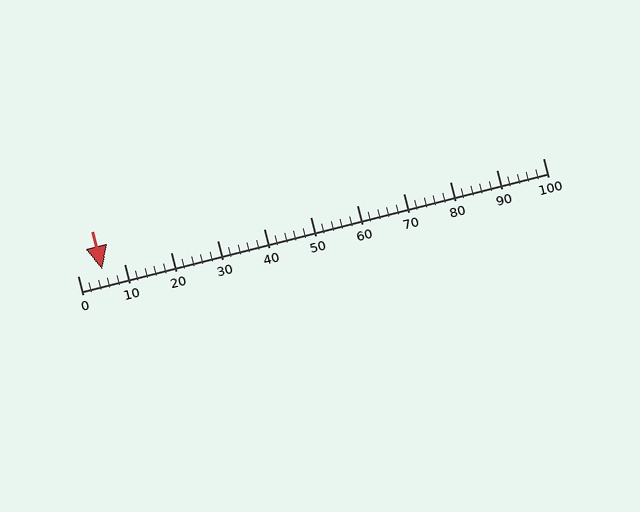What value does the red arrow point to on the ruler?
The red arrow points to approximately 5.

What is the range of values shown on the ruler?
The ruler shows values from 0 to 100.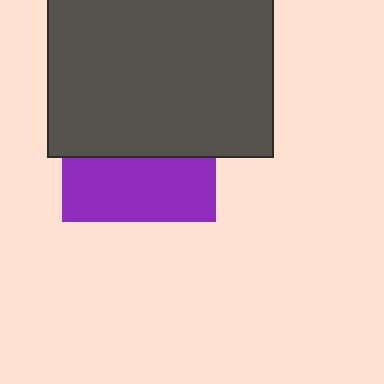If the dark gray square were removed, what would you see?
You would see the complete purple square.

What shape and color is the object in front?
The object in front is a dark gray square.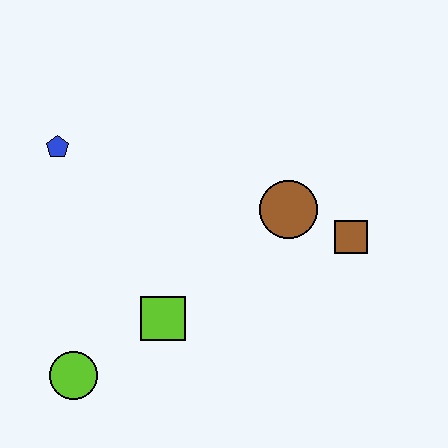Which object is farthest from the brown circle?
The lime circle is farthest from the brown circle.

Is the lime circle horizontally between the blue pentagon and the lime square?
Yes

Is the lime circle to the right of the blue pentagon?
Yes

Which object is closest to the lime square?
The lime circle is closest to the lime square.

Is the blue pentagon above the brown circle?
Yes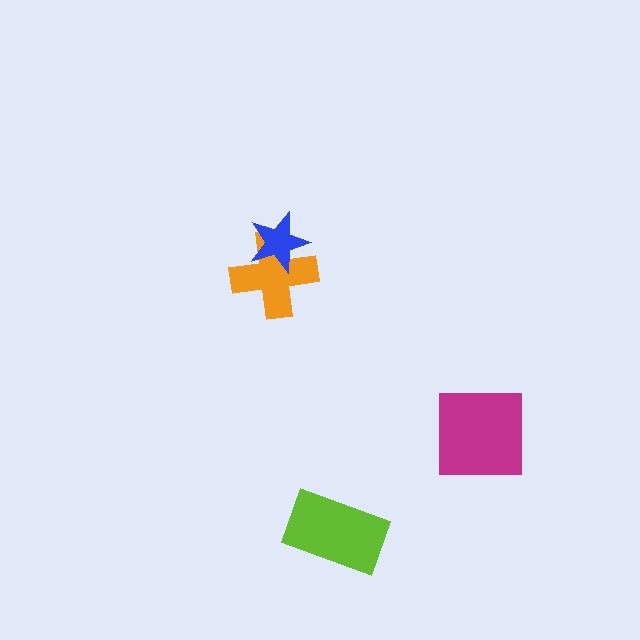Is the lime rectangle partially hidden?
No, no other shape covers it.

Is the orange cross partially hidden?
Yes, it is partially covered by another shape.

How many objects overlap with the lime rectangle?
0 objects overlap with the lime rectangle.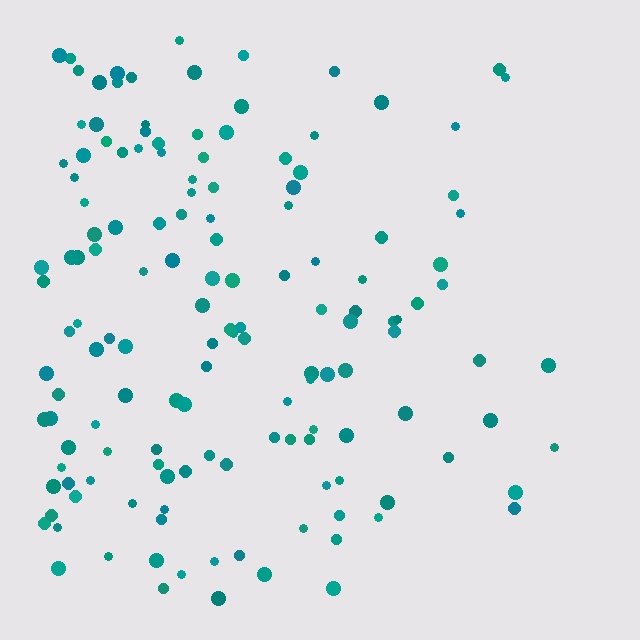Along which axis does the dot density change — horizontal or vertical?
Horizontal.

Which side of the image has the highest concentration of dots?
The left.